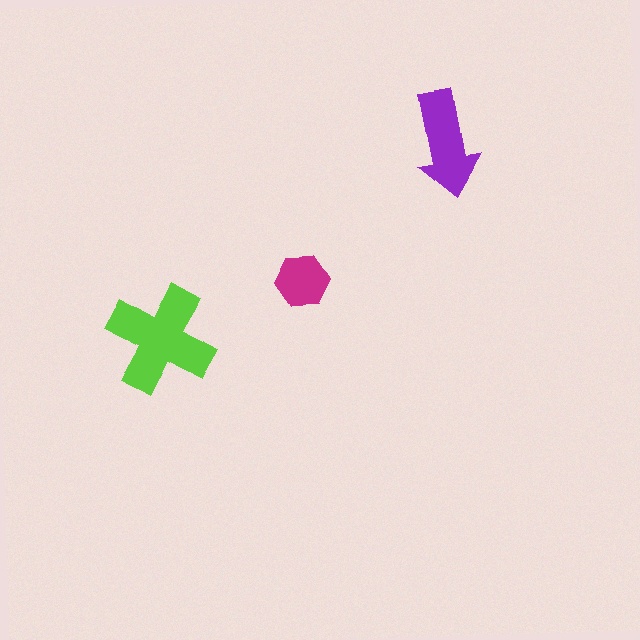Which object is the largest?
The lime cross.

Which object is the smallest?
The magenta hexagon.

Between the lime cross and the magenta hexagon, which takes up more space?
The lime cross.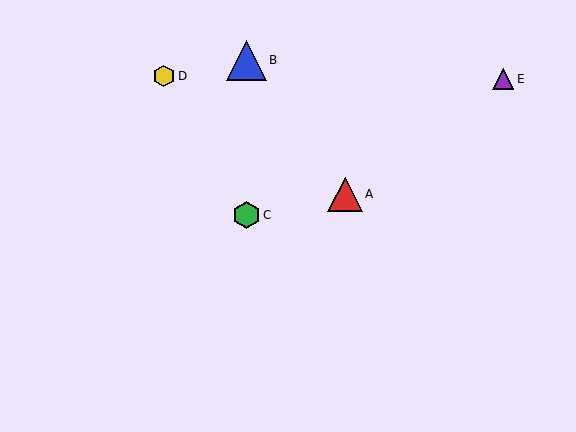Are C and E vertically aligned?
No, C is at x≈246 and E is at x≈503.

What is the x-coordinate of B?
Object B is at x≈246.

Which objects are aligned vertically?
Objects B, C are aligned vertically.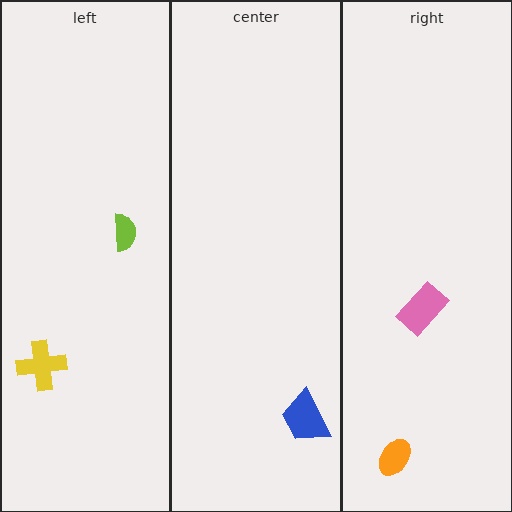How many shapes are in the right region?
2.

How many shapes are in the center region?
1.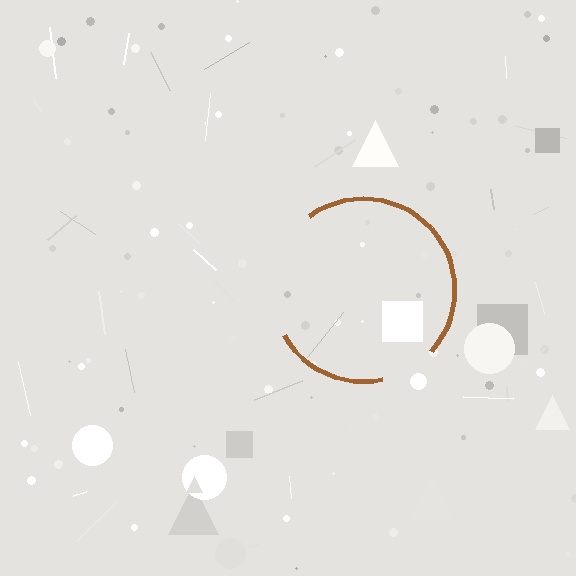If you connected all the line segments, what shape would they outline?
They would outline a circle.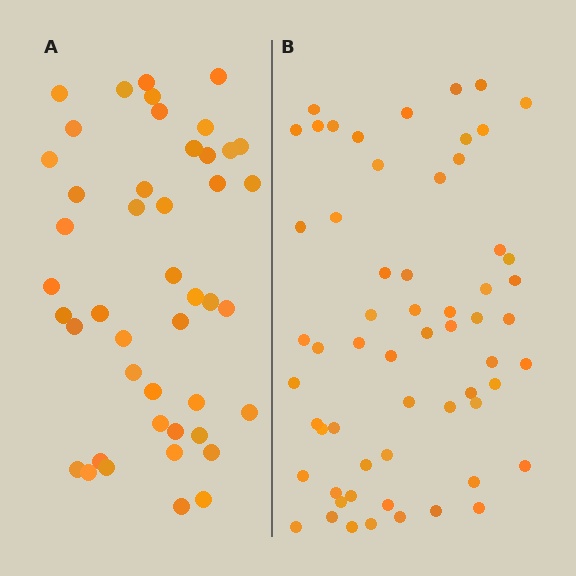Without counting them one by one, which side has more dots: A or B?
Region B (the right region) has more dots.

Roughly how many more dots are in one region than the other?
Region B has approximately 15 more dots than region A.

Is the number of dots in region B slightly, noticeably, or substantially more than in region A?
Region B has noticeably more, but not dramatically so. The ratio is roughly 1.3 to 1.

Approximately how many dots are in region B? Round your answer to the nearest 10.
About 60 dots.